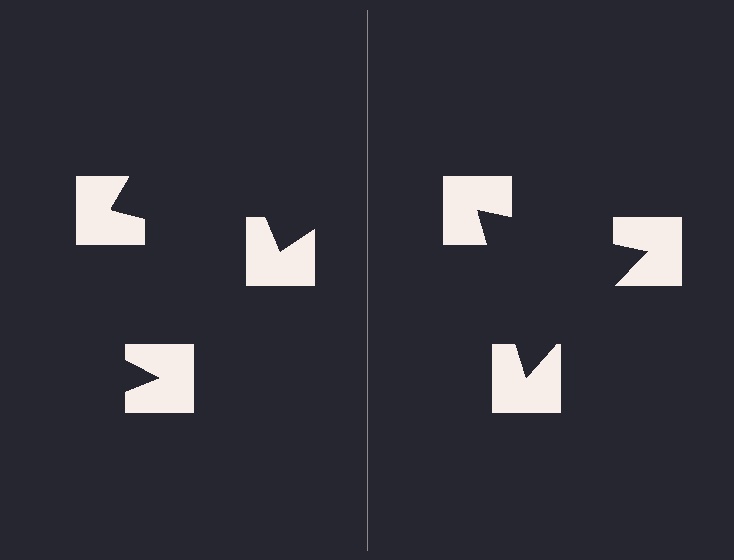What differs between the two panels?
The notched squares are positioned identically on both sides; only the wedge orientations differ. On the right they align to a triangle; on the left they are misaligned.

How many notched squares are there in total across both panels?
6 — 3 on each side.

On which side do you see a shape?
An illusory triangle appears on the right side. On the left side the wedge cuts are rotated, so no coherent shape forms.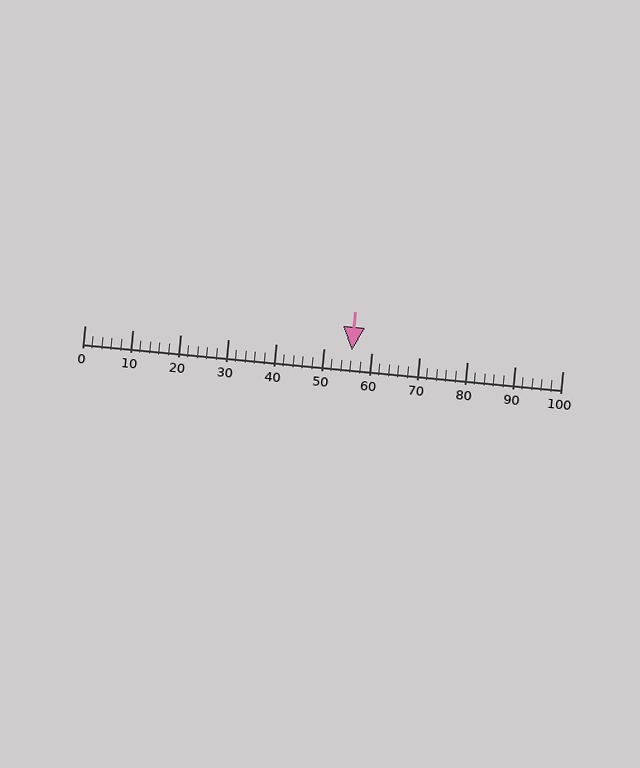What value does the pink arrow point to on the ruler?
The pink arrow points to approximately 56.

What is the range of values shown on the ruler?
The ruler shows values from 0 to 100.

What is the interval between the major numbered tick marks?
The major tick marks are spaced 10 units apart.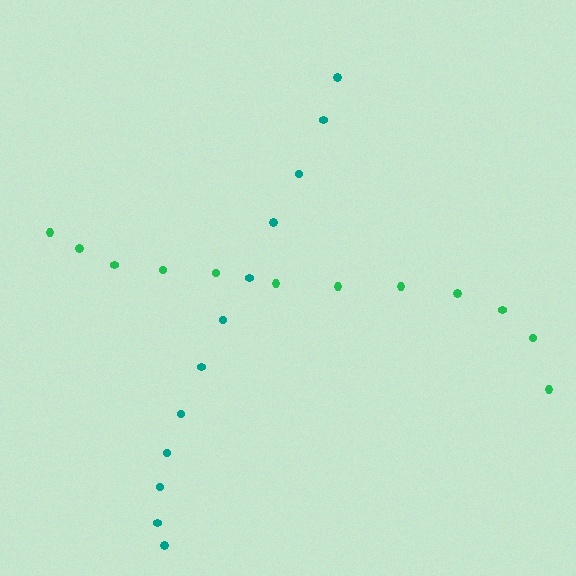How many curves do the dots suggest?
There are 2 distinct paths.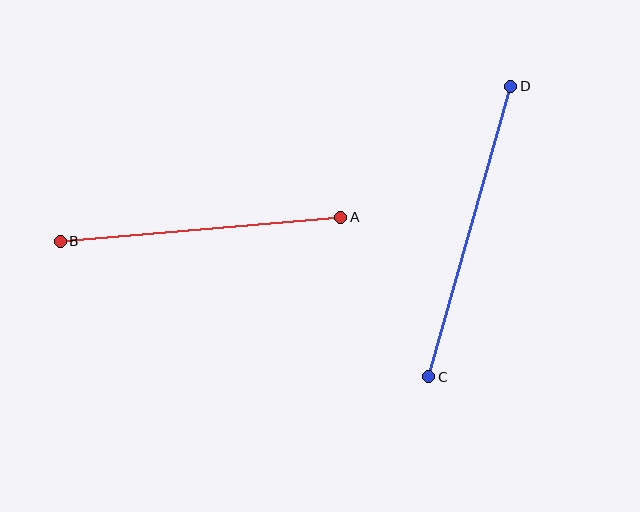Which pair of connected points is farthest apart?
Points C and D are farthest apart.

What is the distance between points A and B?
The distance is approximately 282 pixels.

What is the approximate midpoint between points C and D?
The midpoint is at approximately (470, 231) pixels.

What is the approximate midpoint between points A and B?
The midpoint is at approximately (201, 229) pixels.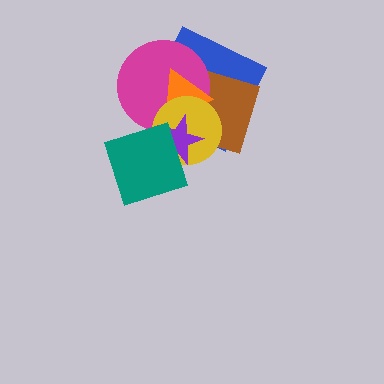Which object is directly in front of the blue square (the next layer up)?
The brown diamond is directly in front of the blue square.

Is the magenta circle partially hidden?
Yes, it is partially covered by another shape.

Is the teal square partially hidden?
No, no other shape covers it.